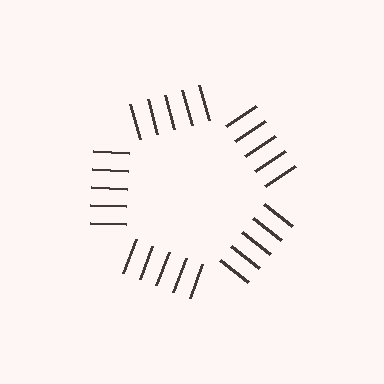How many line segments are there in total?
25 — 5 along each of the 5 edges.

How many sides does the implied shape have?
5 sides — the line-ends trace a pentagon.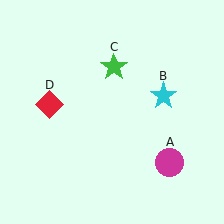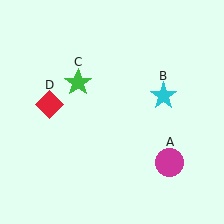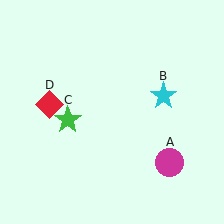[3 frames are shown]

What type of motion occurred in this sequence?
The green star (object C) rotated counterclockwise around the center of the scene.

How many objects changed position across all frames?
1 object changed position: green star (object C).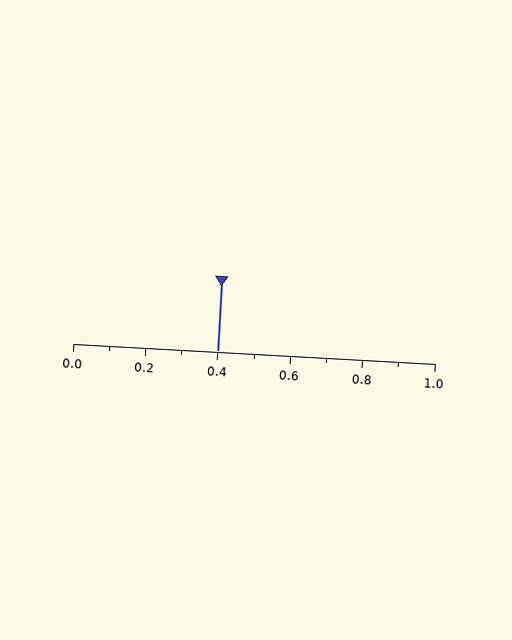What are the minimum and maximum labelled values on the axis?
The axis runs from 0.0 to 1.0.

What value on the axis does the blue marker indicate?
The marker indicates approximately 0.4.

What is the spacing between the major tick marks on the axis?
The major ticks are spaced 0.2 apart.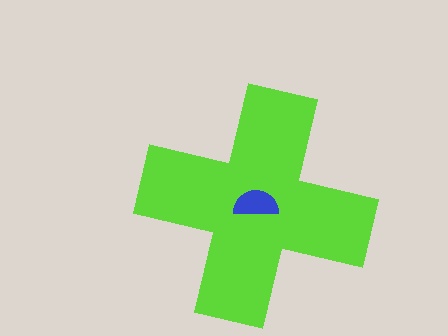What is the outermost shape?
The lime cross.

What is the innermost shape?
The blue semicircle.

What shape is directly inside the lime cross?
The blue semicircle.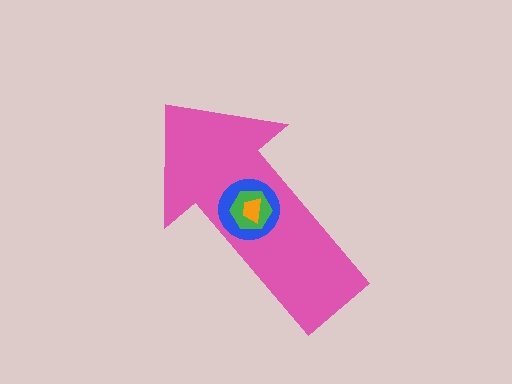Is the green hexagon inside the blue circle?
Yes.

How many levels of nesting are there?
4.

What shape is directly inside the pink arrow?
The blue circle.